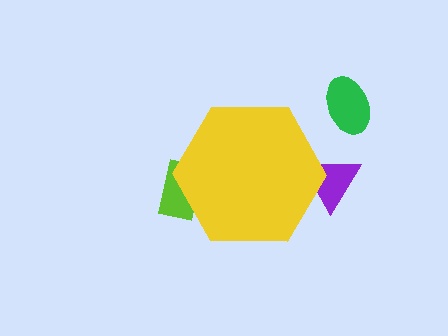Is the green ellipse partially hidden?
No, the green ellipse is fully visible.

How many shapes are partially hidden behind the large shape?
2 shapes are partially hidden.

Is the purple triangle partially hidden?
Yes, the purple triangle is partially hidden behind the yellow hexagon.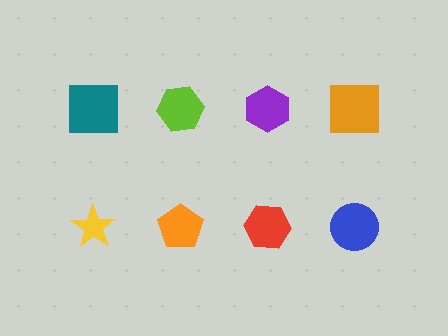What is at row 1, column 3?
A purple hexagon.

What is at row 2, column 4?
A blue circle.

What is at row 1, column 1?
A teal square.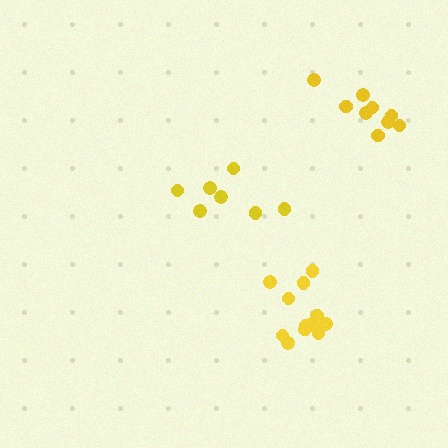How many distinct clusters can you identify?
There are 3 distinct clusters.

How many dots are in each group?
Group 1: 12 dots, Group 2: 9 dots, Group 3: 7 dots (28 total).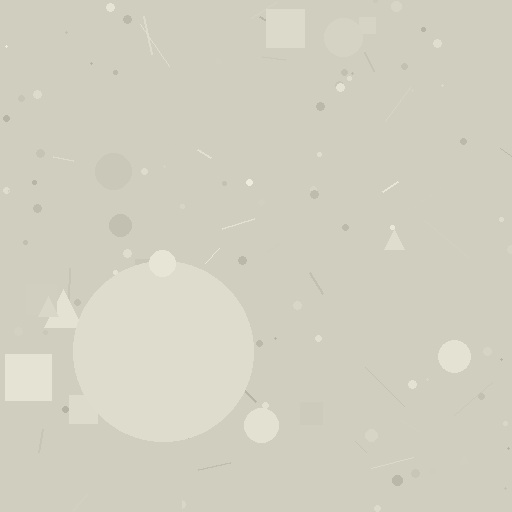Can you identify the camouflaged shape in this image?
The camouflaged shape is a circle.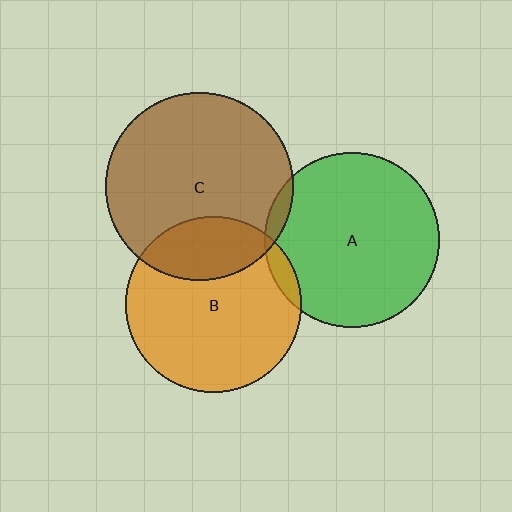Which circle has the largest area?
Circle C (brown).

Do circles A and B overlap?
Yes.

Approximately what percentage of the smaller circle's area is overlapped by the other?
Approximately 5%.